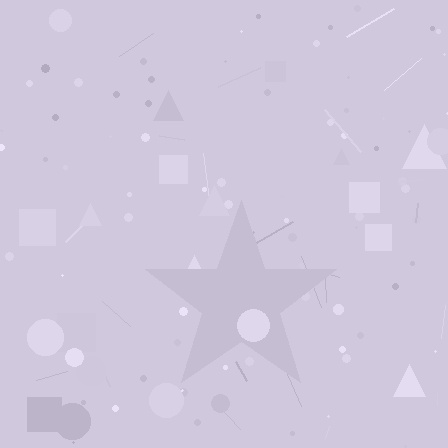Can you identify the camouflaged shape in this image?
The camouflaged shape is a star.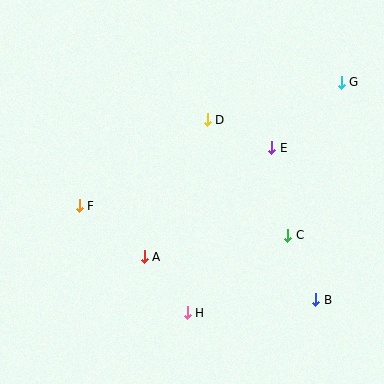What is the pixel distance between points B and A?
The distance between B and A is 177 pixels.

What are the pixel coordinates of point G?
Point G is at (341, 82).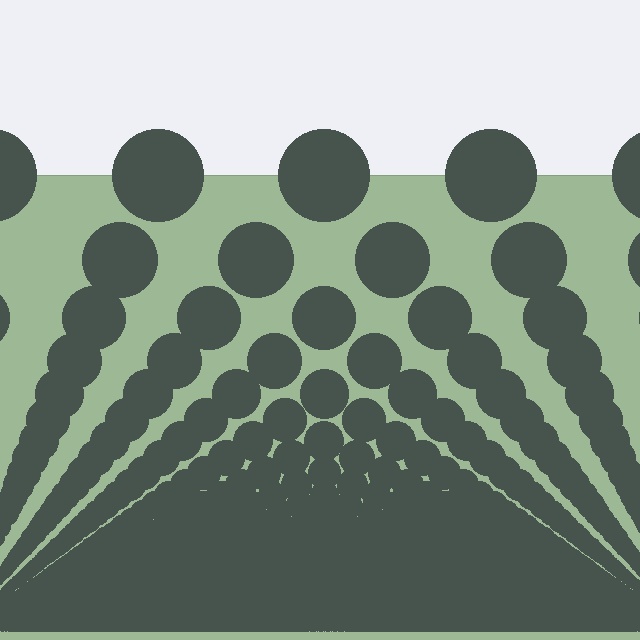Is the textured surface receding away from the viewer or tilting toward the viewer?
The surface appears to tilt toward the viewer. Texture elements get larger and sparser toward the top.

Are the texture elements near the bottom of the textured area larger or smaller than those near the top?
Smaller. The gradient is inverted — elements near the bottom are smaller and denser.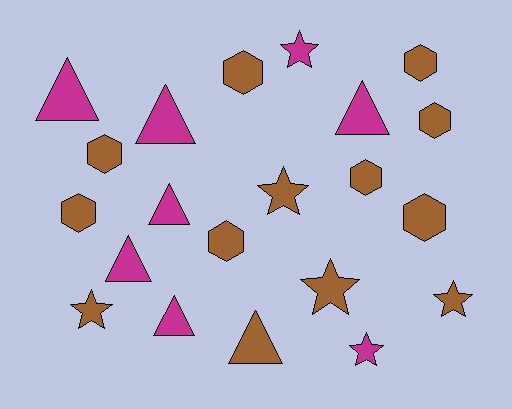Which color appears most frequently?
Brown, with 13 objects.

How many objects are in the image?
There are 21 objects.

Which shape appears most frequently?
Hexagon, with 8 objects.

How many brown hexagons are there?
There are 8 brown hexagons.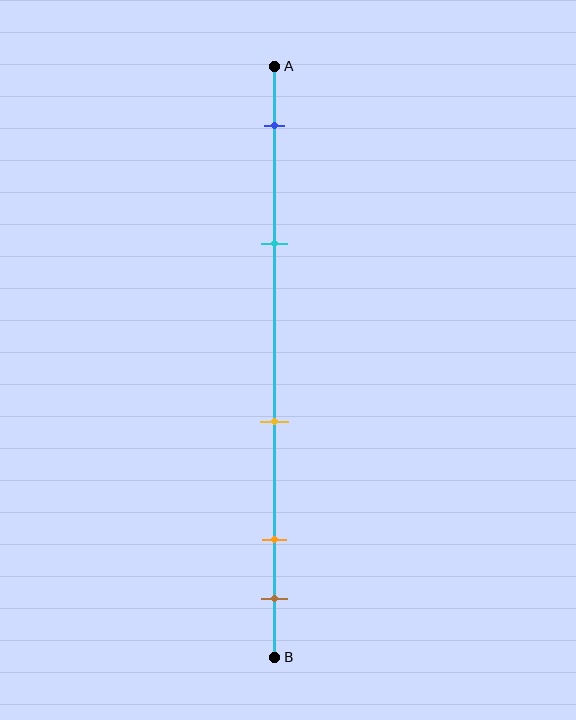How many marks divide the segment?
There are 5 marks dividing the segment.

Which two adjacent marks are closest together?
The orange and brown marks are the closest adjacent pair.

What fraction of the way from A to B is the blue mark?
The blue mark is approximately 10% (0.1) of the way from A to B.